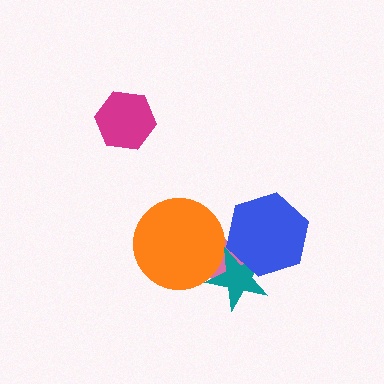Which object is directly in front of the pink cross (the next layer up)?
The orange circle is directly in front of the pink cross.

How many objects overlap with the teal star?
3 objects overlap with the teal star.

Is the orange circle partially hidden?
Yes, it is partially covered by another shape.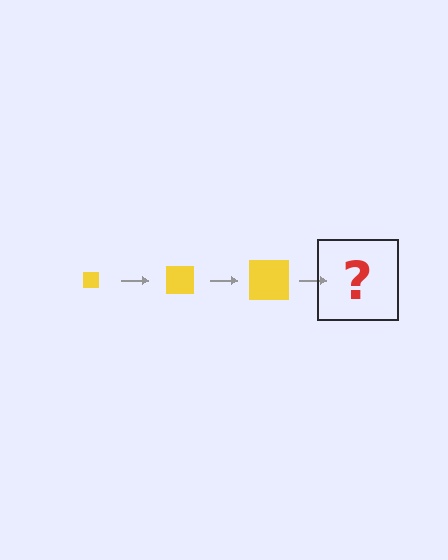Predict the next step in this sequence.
The next step is a yellow square, larger than the previous one.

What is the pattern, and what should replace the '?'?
The pattern is that the square gets progressively larger each step. The '?' should be a yellow square, larger than the previous one.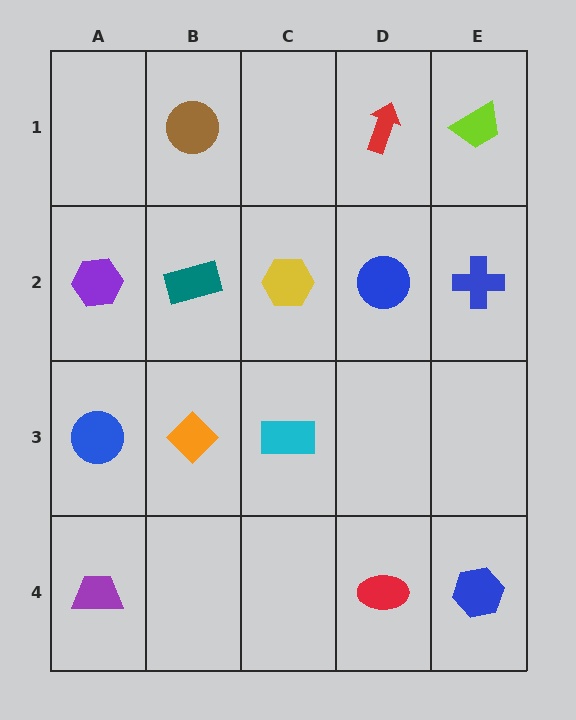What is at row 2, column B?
A teal rectangle.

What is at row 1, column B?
A brown circle.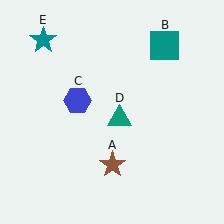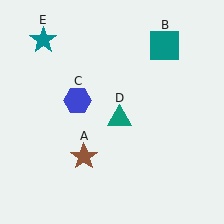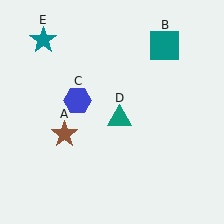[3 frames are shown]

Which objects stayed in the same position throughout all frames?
Teal square (object B) and blue hexagon (object C) and teal triangle (object D) and teal star (object E) remained stationary.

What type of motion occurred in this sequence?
The brown star (object A) rotated clockwise around the center of the scene.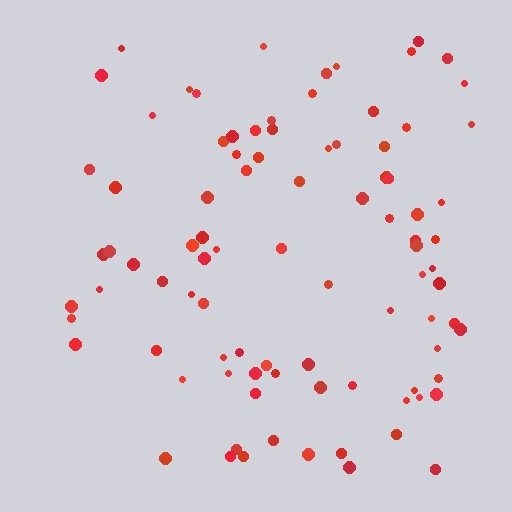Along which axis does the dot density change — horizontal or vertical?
Horizontal.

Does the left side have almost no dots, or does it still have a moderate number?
Still a moderate number, just noticeably fewer than the right.